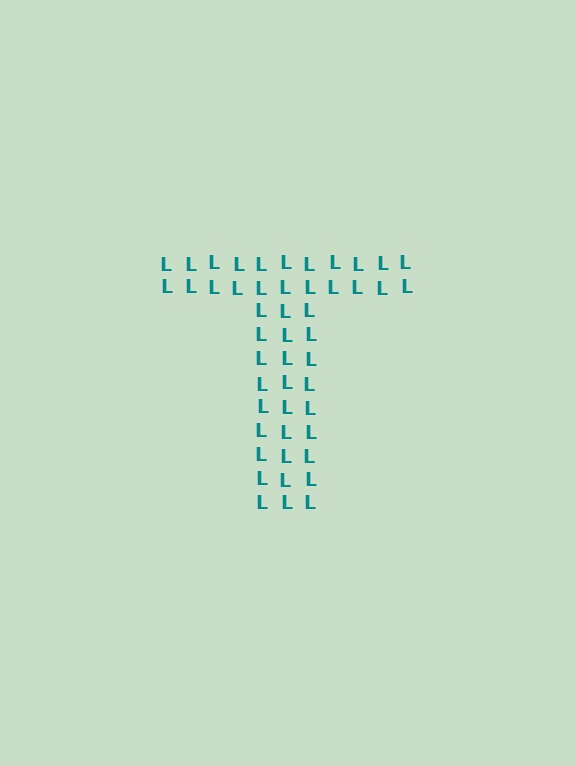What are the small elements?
The small elements are letter L's.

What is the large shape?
The large shape is the letter T.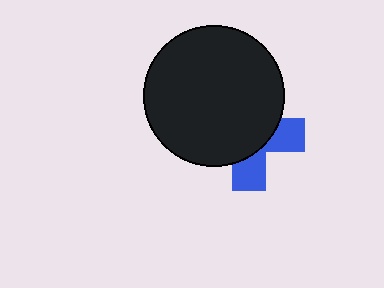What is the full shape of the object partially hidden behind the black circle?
The partially hidden object is a blue cross.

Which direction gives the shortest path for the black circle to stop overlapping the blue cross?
Moving toward the upper-left gives the shortest separation.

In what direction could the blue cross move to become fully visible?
The blue cross could move toward the lower-right. That would shift it out from behind the black circle entirely.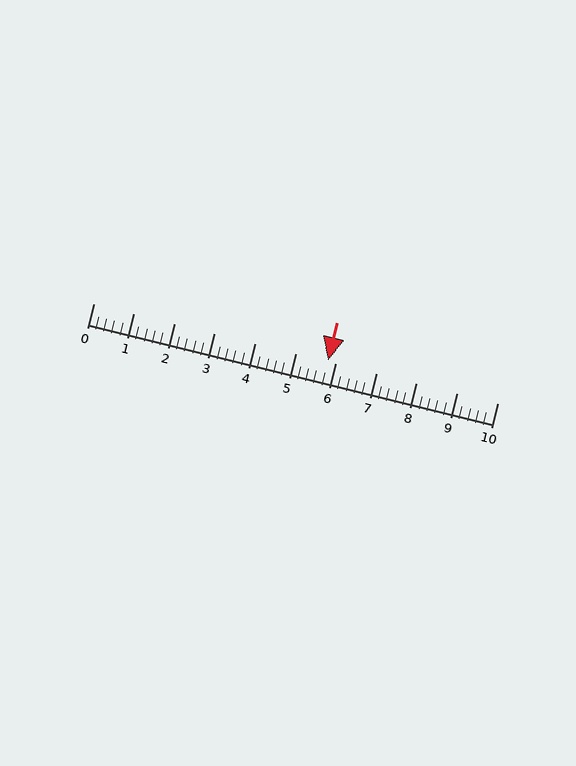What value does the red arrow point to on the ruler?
The red arrow points to approximately 5.8.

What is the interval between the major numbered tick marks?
The major tick marks are spaced 1 units apart.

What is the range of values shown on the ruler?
The ruler shows values from 0 to 10.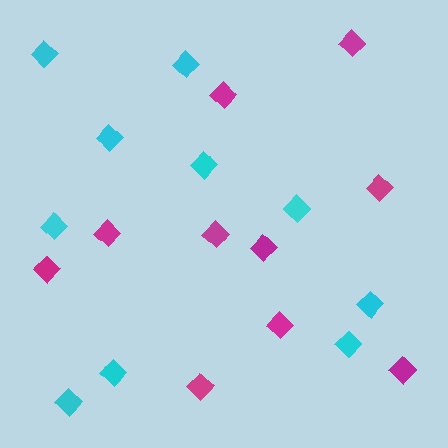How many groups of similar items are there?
There are 2 groups: one group of magenta diamonds (10) and one group of cyan diamonds (10).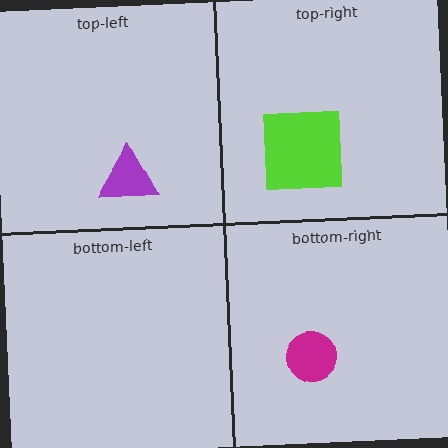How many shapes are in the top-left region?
1.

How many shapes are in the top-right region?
1.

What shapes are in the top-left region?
The purple triangle.